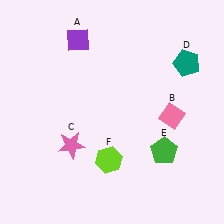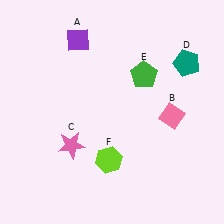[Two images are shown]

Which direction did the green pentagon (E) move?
The green pentagon (E) moved up.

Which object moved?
The green pentagon (E) moved up.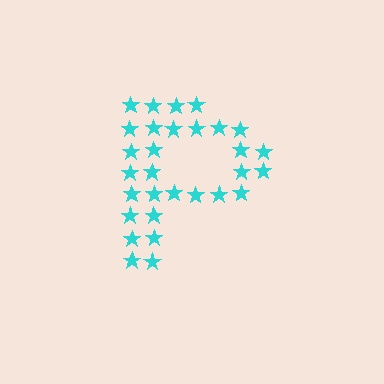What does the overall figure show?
The overall figure shows the letter P.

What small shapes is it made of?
It is made of small stars.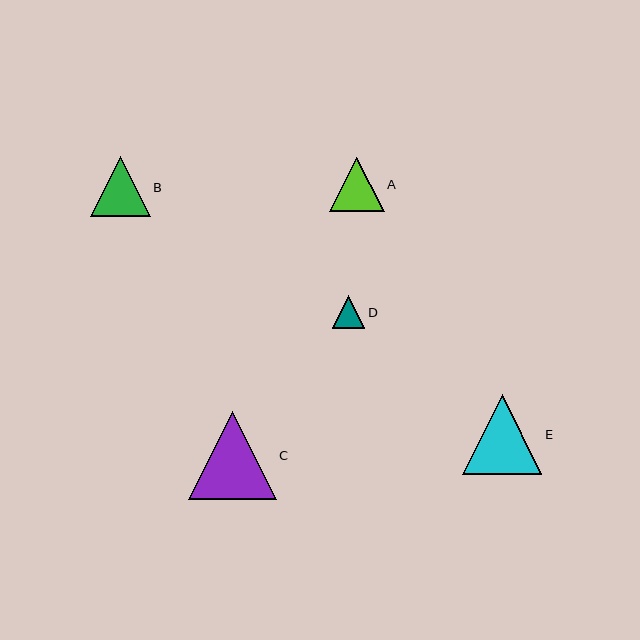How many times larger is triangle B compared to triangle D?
Triangle B is approximately 1.9 times the size of triangle D.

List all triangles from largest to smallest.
From largest to smallest: C, E, B, A, D.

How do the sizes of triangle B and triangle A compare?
Triangle B and triangle A are approximately the same size.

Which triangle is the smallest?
Triangle D is the smallest with a size of approximately 32 pixels.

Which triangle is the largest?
Triangle C is the largest with a size of approximately 88 pixels.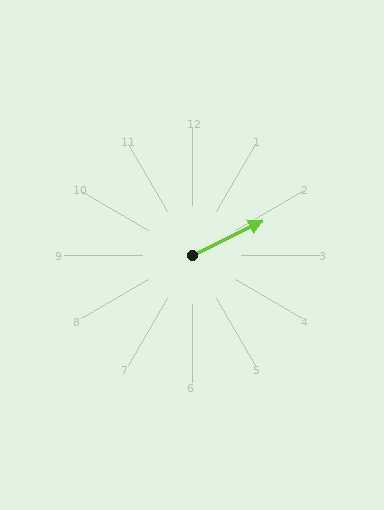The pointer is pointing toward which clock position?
Roughly 2 o'clock.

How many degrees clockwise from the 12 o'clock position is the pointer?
Approximately 64 degrees.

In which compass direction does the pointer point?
Northeast.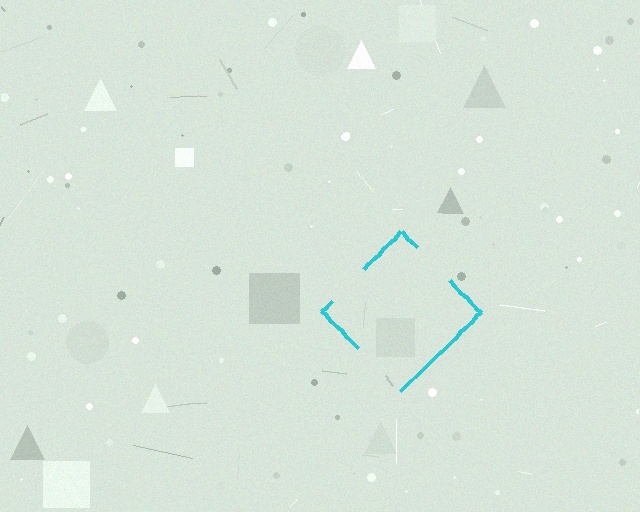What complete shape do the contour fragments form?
The contour fragments form a diamond.